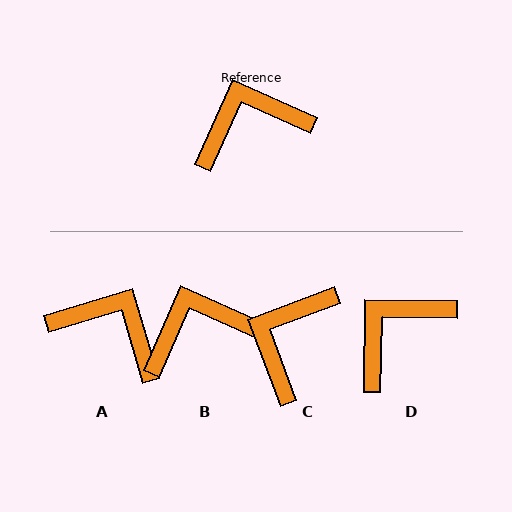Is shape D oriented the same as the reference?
No, it is off by about 23 degrees.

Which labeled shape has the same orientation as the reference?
B.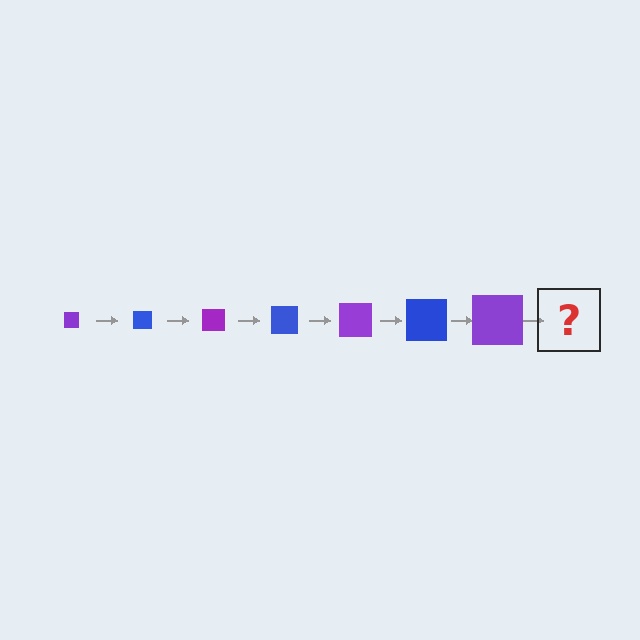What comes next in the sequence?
The next element should be a blue square, larger than the previous one.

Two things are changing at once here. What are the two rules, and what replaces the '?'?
The two rules are that the square grows larger each step and the color cycles through purple and blue. The '?' should be a blue square, larger than the previous one.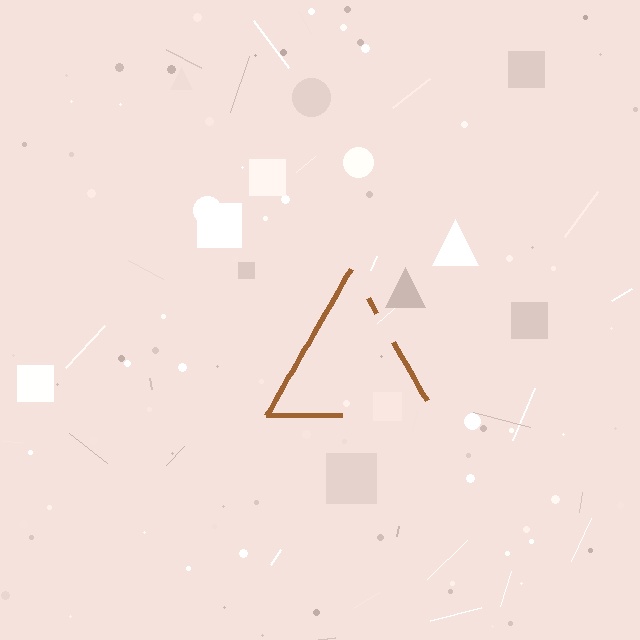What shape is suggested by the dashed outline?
The dashed outline suggests a triangle.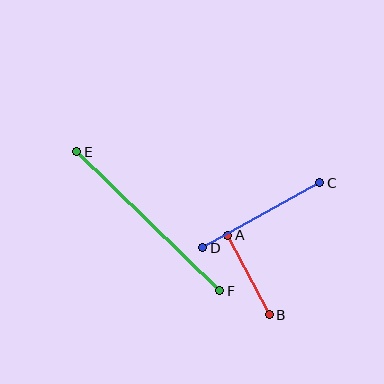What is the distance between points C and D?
The distance is approximately 133 pixels.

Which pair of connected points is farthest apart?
Points E and F are farthest apart.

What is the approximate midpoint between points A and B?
The midpoint is at approximately (248, 275) pixels.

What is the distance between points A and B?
The distance is approximately 90 pixels.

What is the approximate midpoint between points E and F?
The midpoint is at approximately (148, 221) pixels.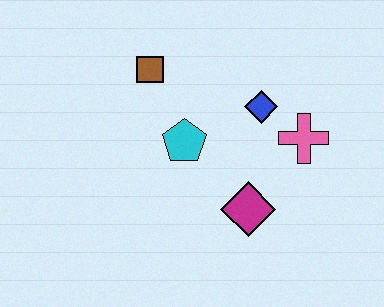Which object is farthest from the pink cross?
The brown square is farthest from the pink cross.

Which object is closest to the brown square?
The cyan pentagon is closest to the brown square.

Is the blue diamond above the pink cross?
Yes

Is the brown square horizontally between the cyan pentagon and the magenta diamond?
No